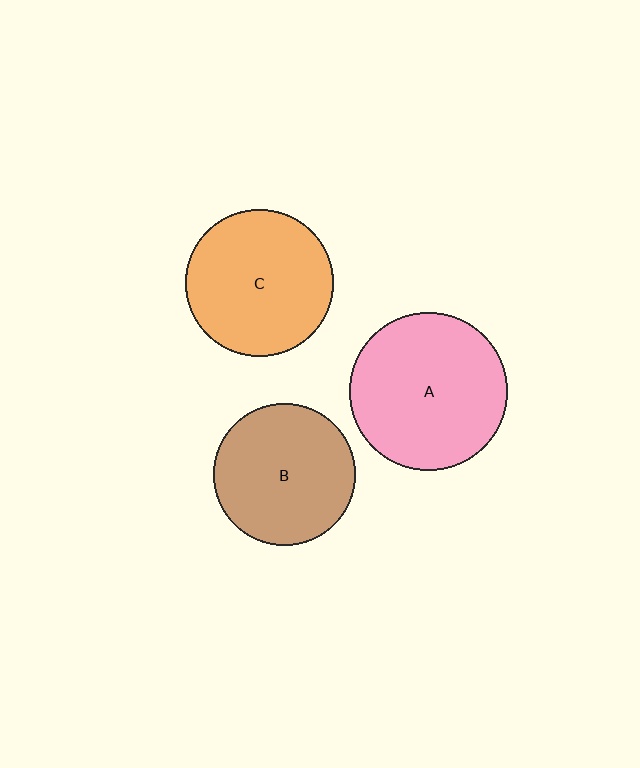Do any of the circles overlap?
No, none of the circles overlap.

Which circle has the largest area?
Circle A (pink).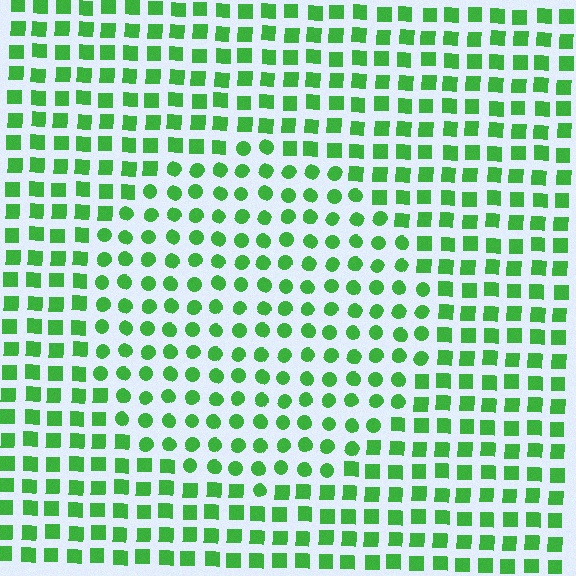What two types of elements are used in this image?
The image uses circles inside the circle region and squares outside it.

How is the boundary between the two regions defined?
The boundary is defined by a change in element shape: circles inside vs. squares outside. All elements share the same color and spacing.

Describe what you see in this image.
The image is filled with small green elements arranged in a uniform grid. A circle-shaped region contains circles, while the surrounding area contains squares. The boundary is defined purely by the change in element shape.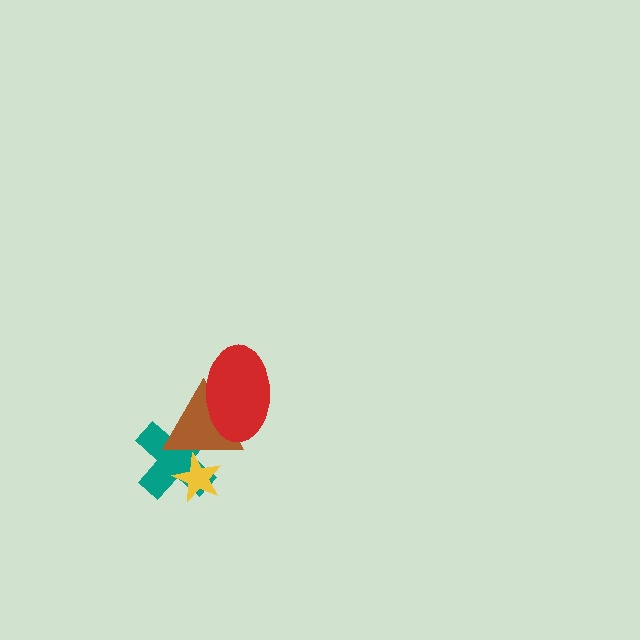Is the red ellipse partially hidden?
No, no other shape covers it.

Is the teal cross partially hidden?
Yes, it is partially covered by another shape.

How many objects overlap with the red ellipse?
1 object overlaps with the red ellipse.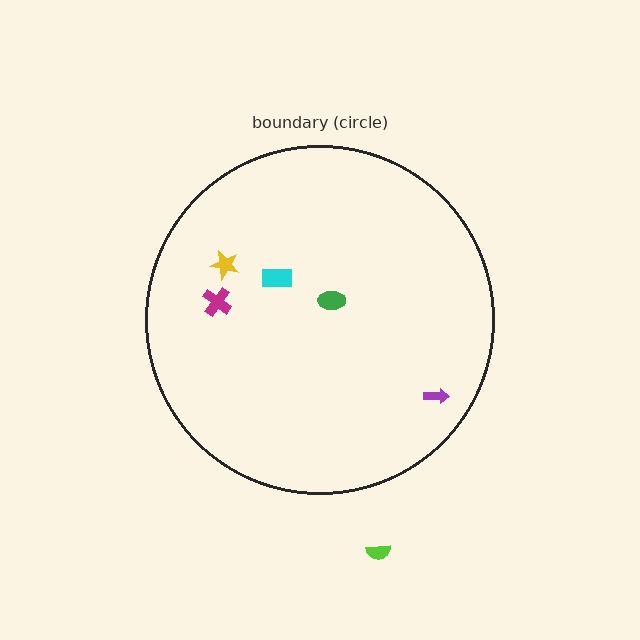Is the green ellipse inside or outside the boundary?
Inside.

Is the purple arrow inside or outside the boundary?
Inside.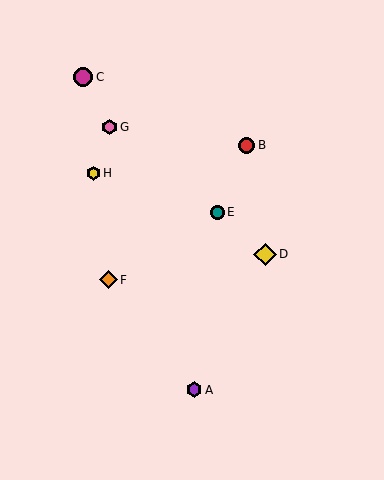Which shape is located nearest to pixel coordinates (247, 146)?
The red circle (labeled B) at (247, 145) is nearest to that location.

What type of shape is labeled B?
Shape B is a red circle.